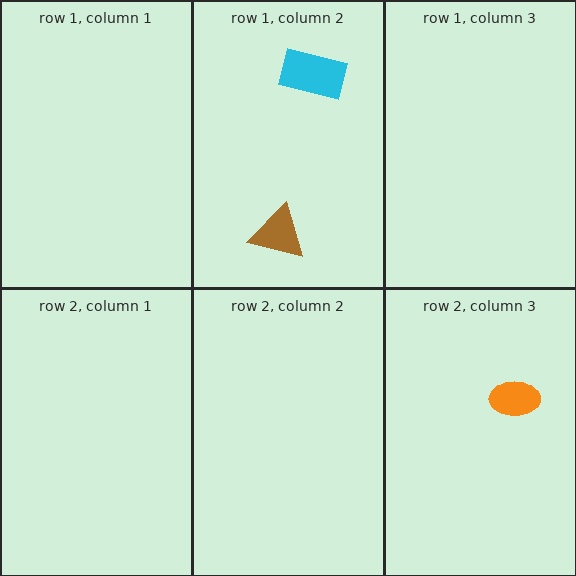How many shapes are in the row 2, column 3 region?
1.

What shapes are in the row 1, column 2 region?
The brown triangle, the cyan rectangle.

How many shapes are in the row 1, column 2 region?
2.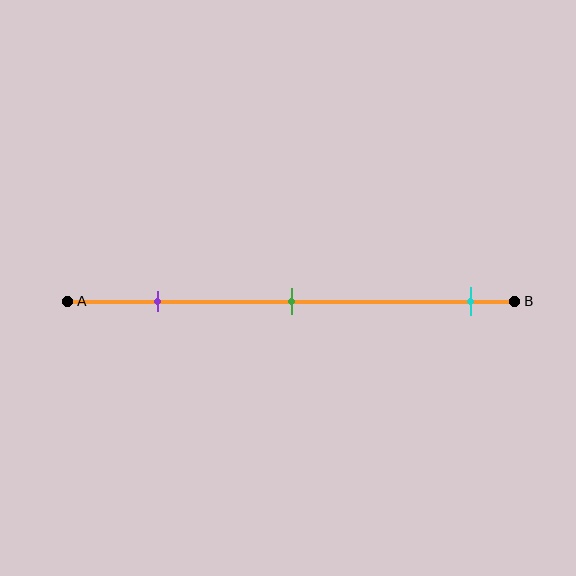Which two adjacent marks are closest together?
The purple and green marks are the closest adjacent pair.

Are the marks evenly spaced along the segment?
No, the marks are not evenly spaced.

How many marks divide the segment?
There are 3 marks dividing the segment.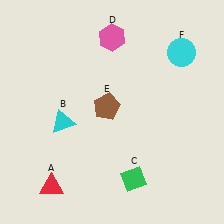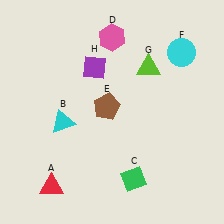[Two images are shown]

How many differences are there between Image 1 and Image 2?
There are 2 differences between the two images.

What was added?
A lime triangle (G), a purple diamond (H) were added in Image 2.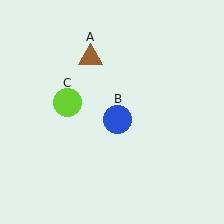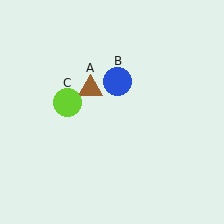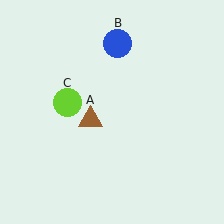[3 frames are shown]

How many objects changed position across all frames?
2 objects changed position: brown triangle (object A), blue circle (object B).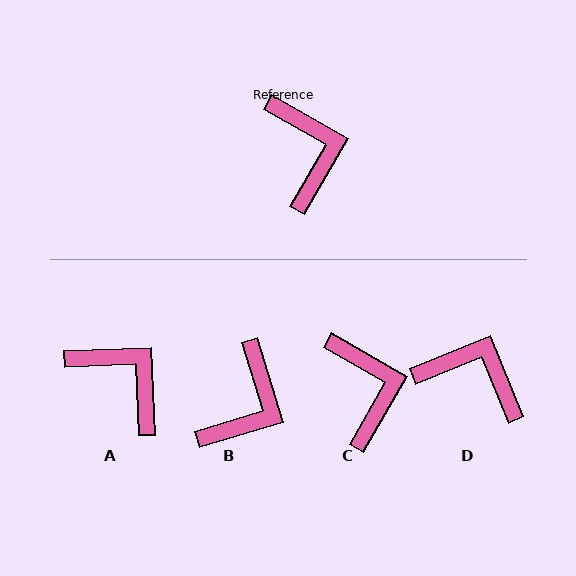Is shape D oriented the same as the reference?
No, it is off by about 52 degrees.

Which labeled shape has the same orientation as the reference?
C.